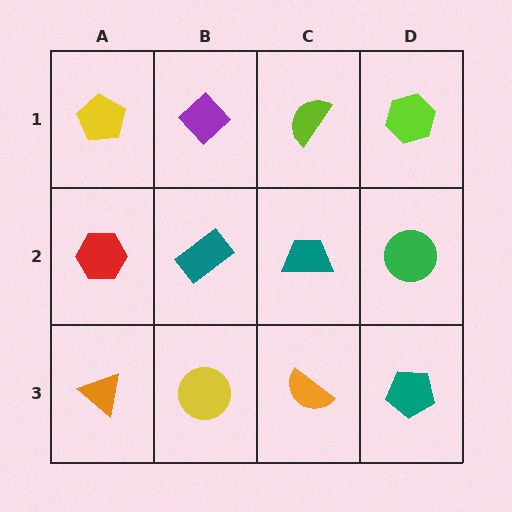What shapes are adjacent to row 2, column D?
A lime hexagon (row 1, column D), a teal pentagon (row 3, column D), a teal trapezoid (row 2, column C).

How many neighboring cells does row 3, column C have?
3.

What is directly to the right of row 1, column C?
A lime hexagon.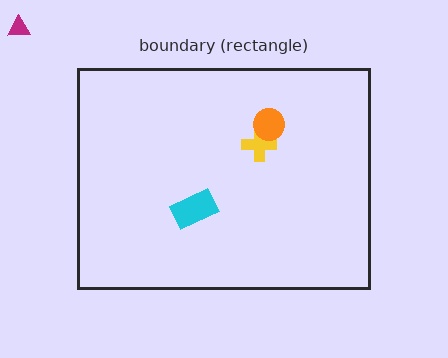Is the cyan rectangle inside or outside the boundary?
Inside.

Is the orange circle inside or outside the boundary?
Inside.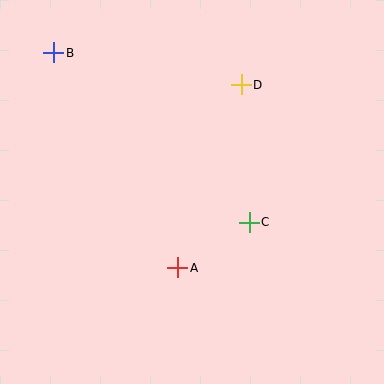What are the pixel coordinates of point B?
Point B is at (54, 53).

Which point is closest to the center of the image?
Point C at (249, 222) is closest to the center.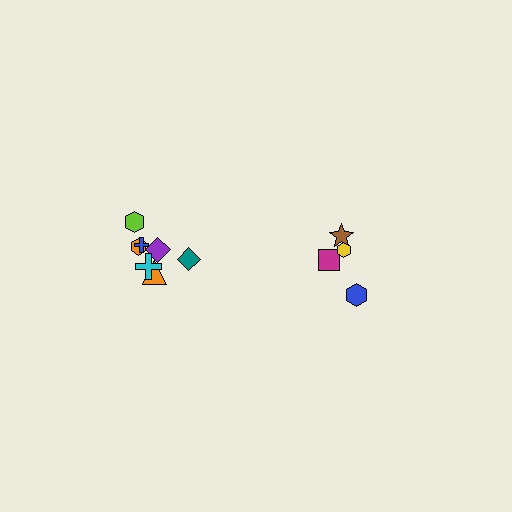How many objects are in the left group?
There are 7 objects.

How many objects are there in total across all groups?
There are 11 objects.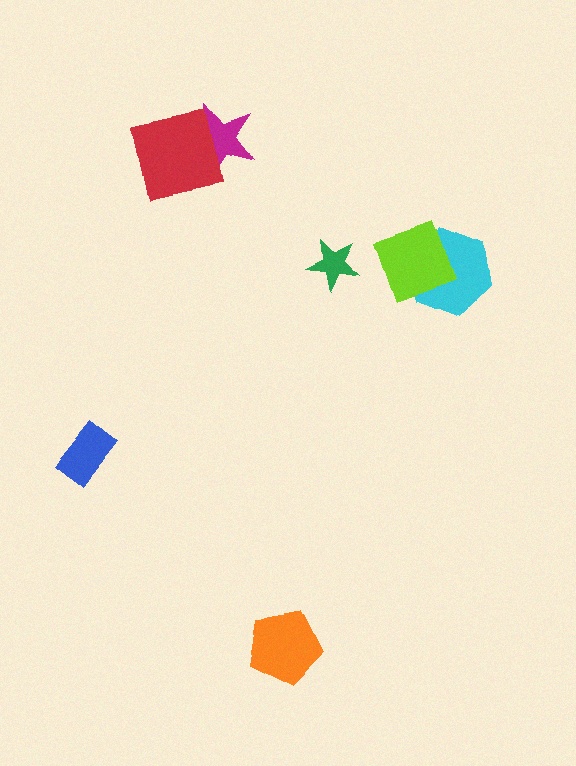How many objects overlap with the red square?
1 object overlaps with the red square.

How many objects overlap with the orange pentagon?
0 objects overlap with the orange pentagon.